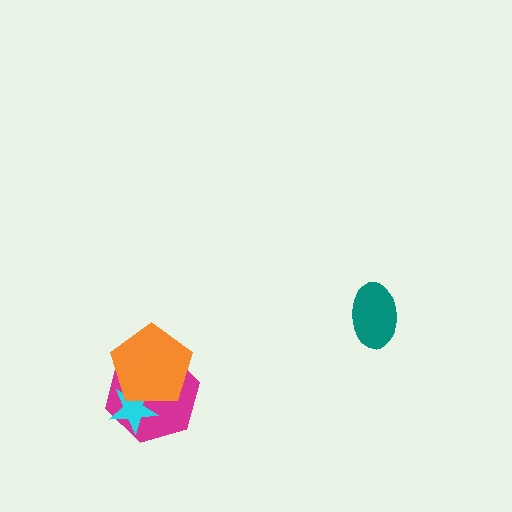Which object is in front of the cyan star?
The orange pentagon is in front of the cyan star.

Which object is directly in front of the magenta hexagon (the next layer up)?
The cyan star is directly in front of the magenta hexagon.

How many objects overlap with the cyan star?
2 objects overlap with the cyan star.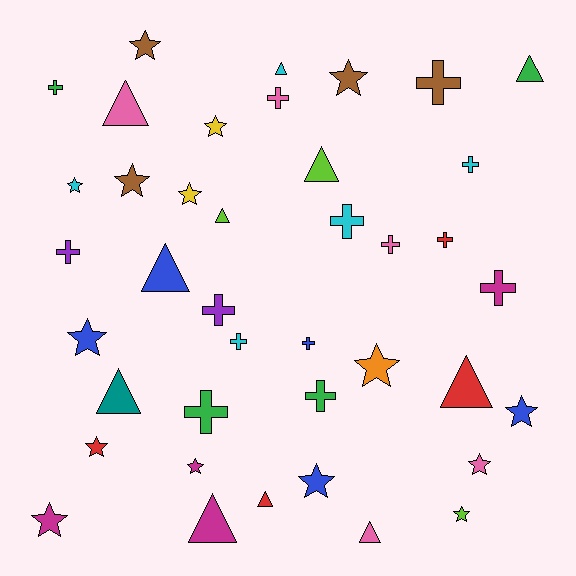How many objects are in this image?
There are 40 objects.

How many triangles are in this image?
There are 11 triangles.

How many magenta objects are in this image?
There are 4 magenta objects.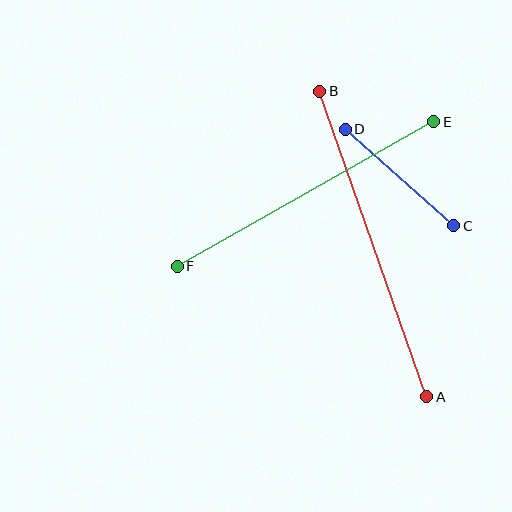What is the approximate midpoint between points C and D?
The midpoint is at approximately (400, 177) pixels.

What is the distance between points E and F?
The distance is approximately 294 pixels.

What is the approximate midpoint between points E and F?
The midpoint is at approximately (306, 194) pixels.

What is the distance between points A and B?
The distance is approximately 323 pixels.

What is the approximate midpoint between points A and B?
The midpoint is at approximately (373, 244) pixels.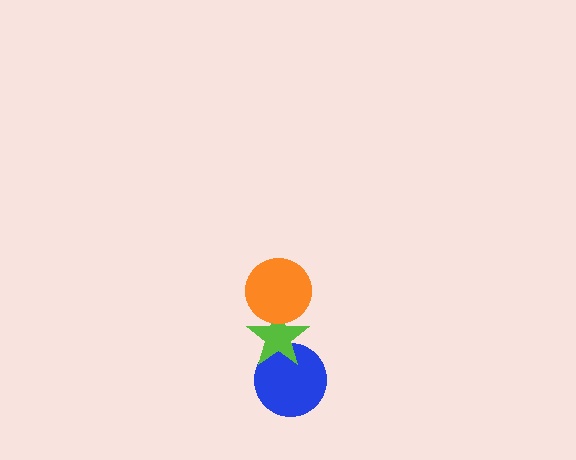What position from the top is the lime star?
The lime star is 2nd from the top.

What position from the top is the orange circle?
The orange circle is 1st from the top.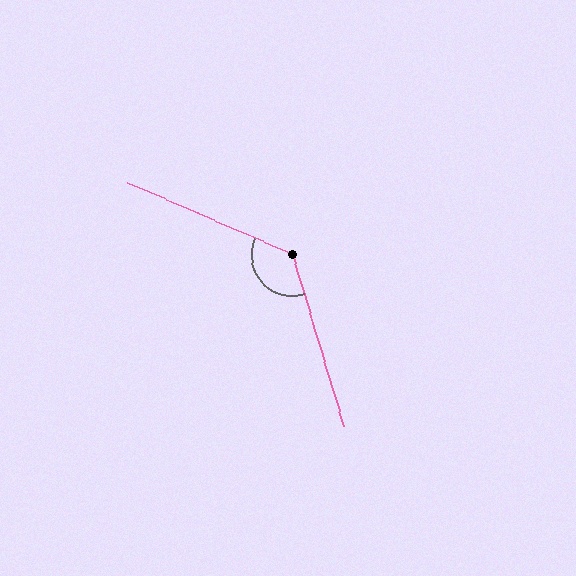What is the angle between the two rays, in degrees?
Approximately 130 degrees.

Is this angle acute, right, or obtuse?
It is obtuse.